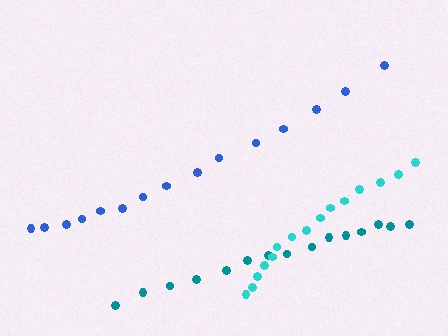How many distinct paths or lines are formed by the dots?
There are 3 distinct paths.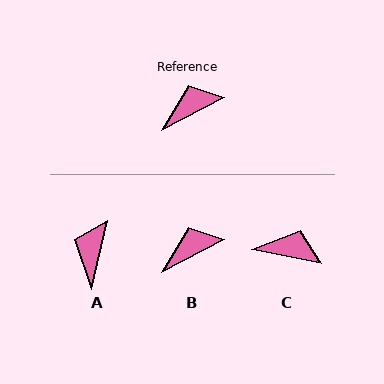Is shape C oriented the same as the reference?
No, it is off by about 39 degrees.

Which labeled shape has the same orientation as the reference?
B.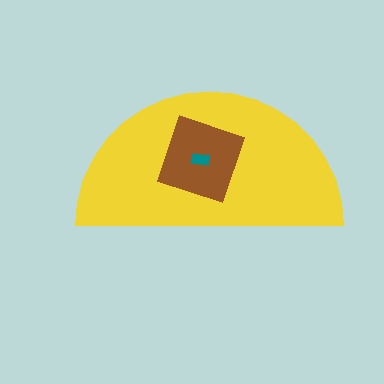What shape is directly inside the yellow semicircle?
The brown square.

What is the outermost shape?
The yellow semicircle.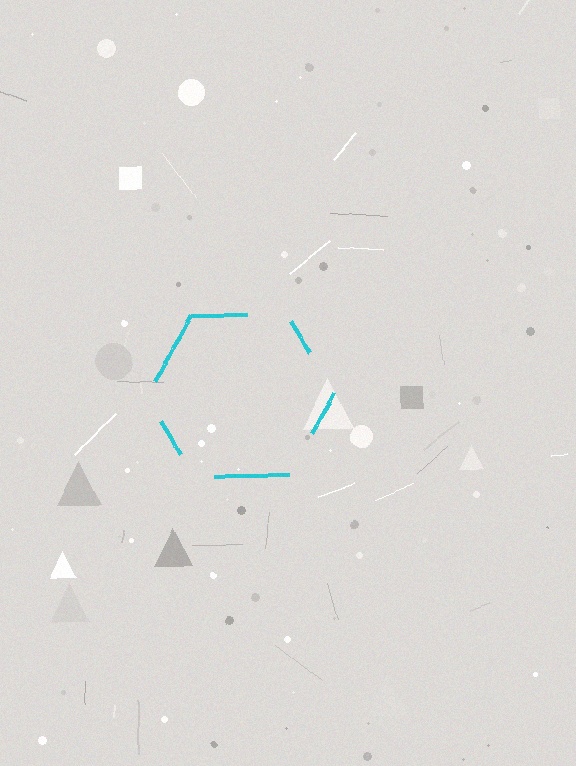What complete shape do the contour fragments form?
The contour fragments form a hexagon.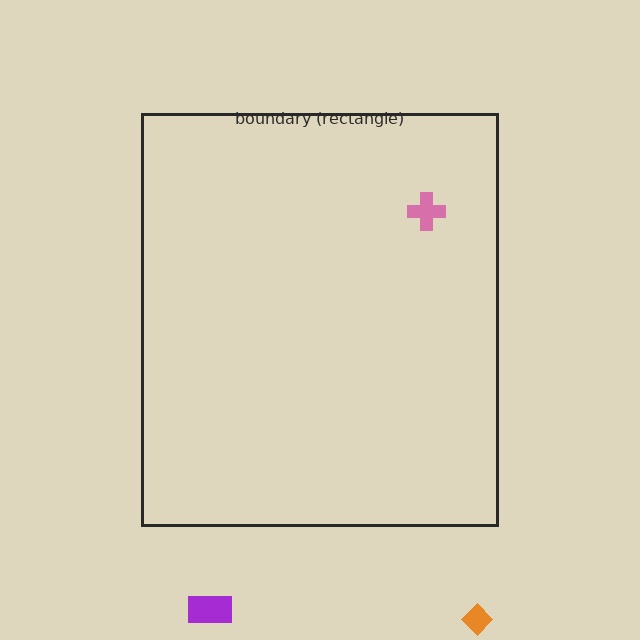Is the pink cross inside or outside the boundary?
Inside.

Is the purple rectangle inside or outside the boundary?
Outside.